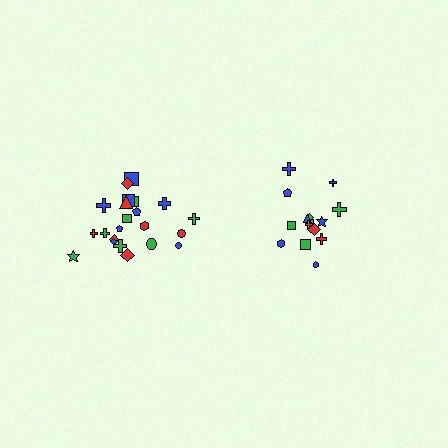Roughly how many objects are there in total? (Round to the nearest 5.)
Roughly 35 objects in total.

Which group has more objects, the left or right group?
The left group.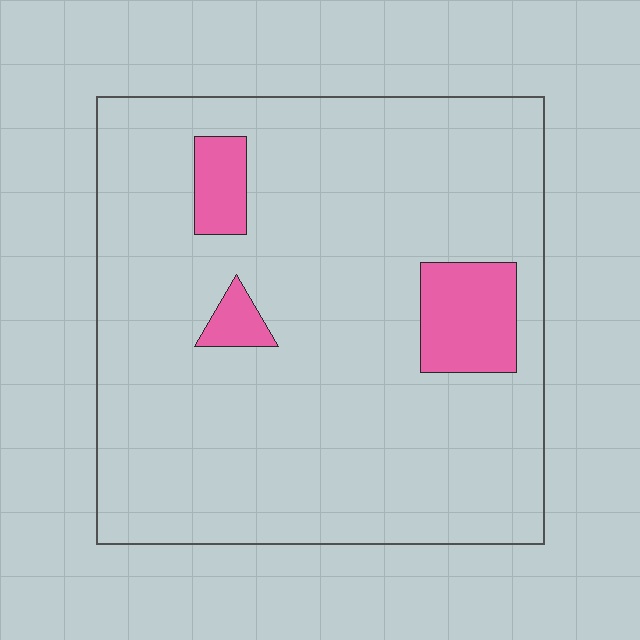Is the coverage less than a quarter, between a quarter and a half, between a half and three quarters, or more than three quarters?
Less than a quarter.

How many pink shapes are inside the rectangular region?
3.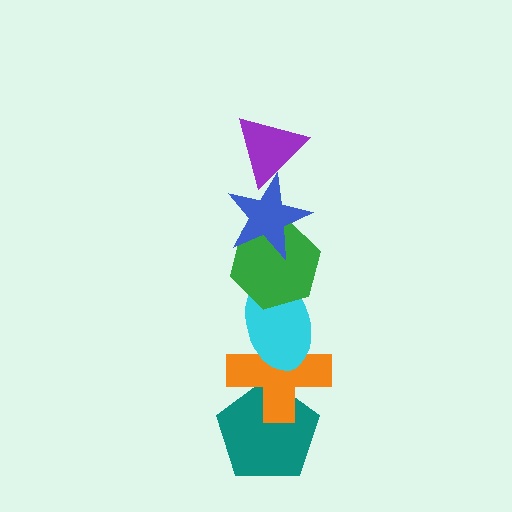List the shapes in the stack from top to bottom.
From top to bottom: the purple triangle, the blue star, the green hexagon, the cyan ellipse, the orange cross, the teal pentagon.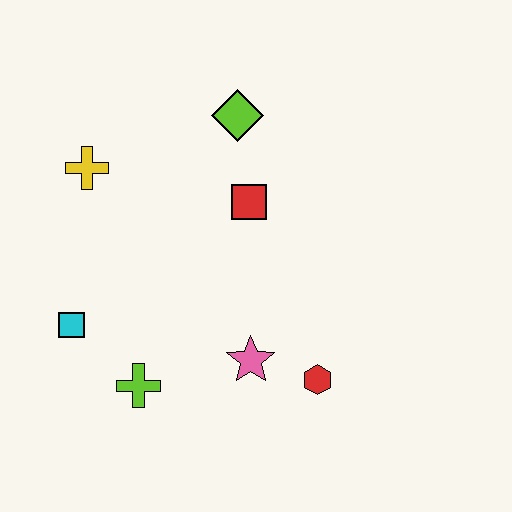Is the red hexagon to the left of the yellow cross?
No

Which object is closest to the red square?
The lime diamond is closest to the red square.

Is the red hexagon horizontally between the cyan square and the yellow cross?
No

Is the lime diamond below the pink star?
No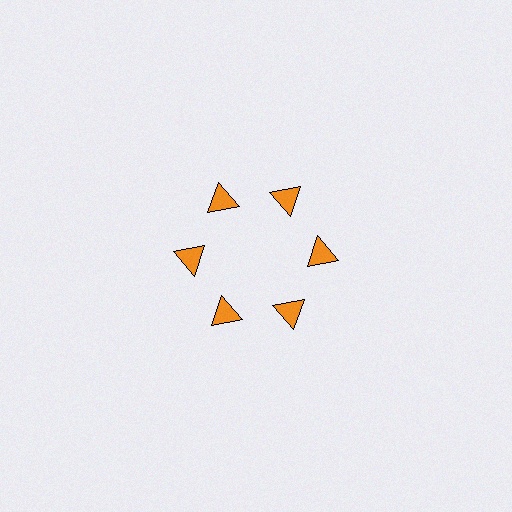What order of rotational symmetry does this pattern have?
This pattern has 6-fold rotational symmetry.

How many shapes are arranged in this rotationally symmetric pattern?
There are 6 shapes, arranged in 6 groups of 1.